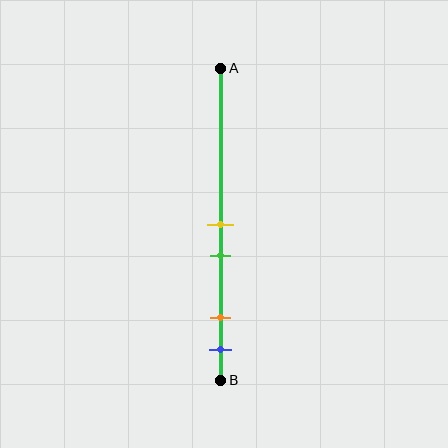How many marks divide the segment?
There are 4 marks dividing the segment.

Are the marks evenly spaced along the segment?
No, the marks are not evenly spaced.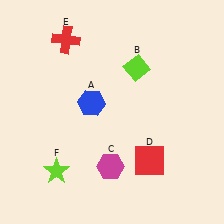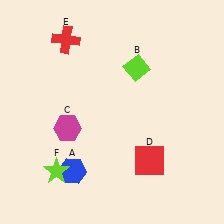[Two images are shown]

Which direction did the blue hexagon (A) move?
The blue hexagon (A) moved down.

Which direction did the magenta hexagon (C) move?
The magenta hexagon (C) moved left.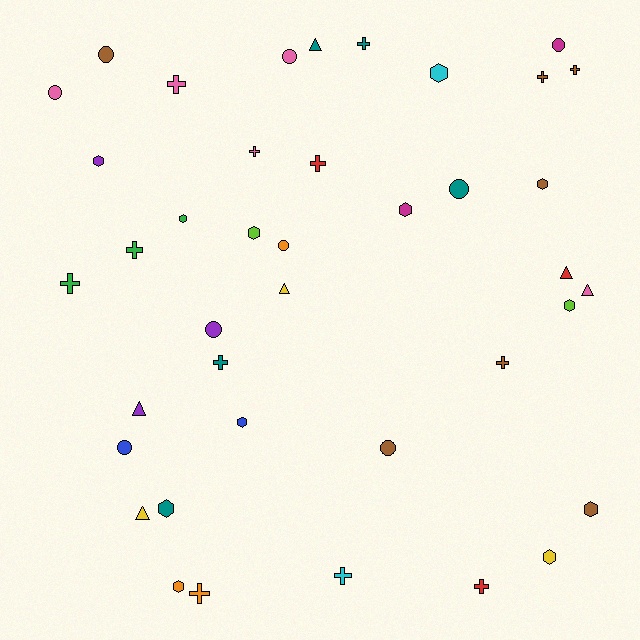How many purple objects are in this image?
There are 3 purple objects.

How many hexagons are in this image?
There are 12 hexagons.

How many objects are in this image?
There are 40 objects.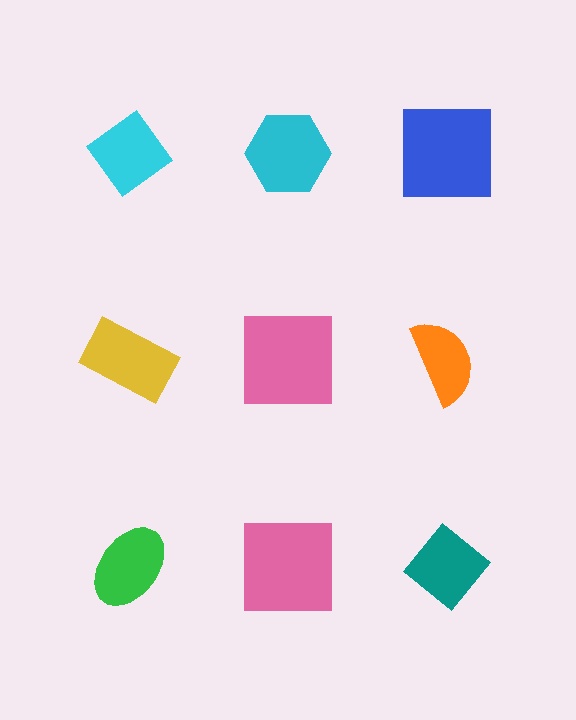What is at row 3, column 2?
A pink square.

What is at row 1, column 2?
A cyan hexagon.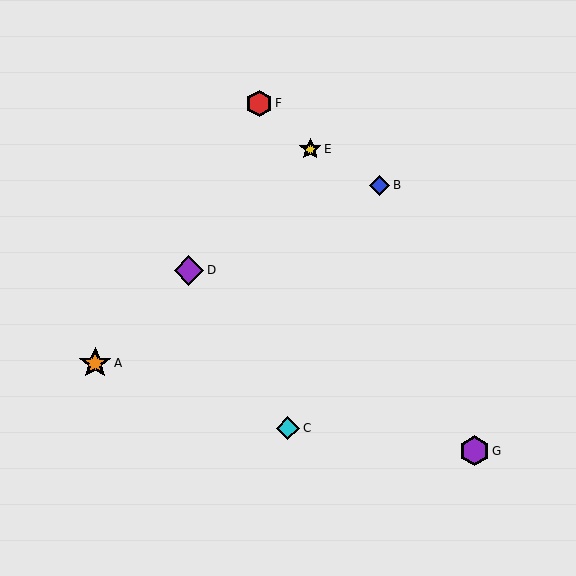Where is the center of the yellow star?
The center of the yellow star is at (310, 149).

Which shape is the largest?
The orange star (labeled A) is the largest.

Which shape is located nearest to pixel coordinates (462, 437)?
The purple hexagon (labeled G) at (475, 451) is nearest to that location.